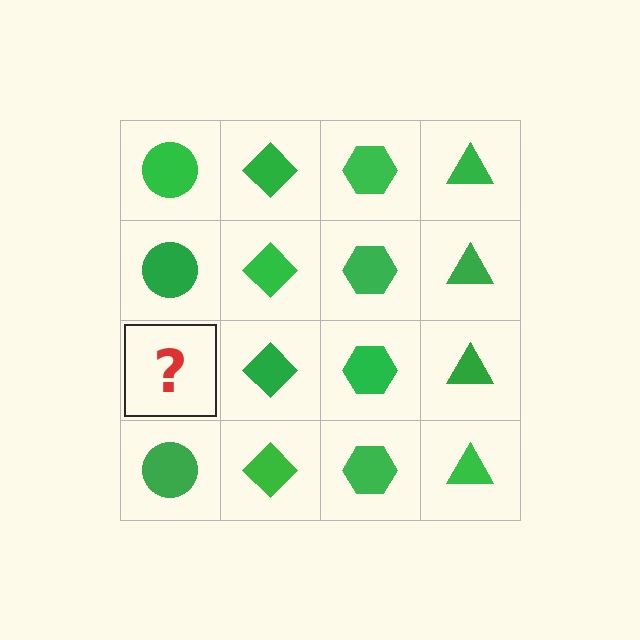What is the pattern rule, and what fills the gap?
The rule is that each column has a consistent shape. The gap should be filled with a green circle.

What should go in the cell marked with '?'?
The missing cell should contain a green circle.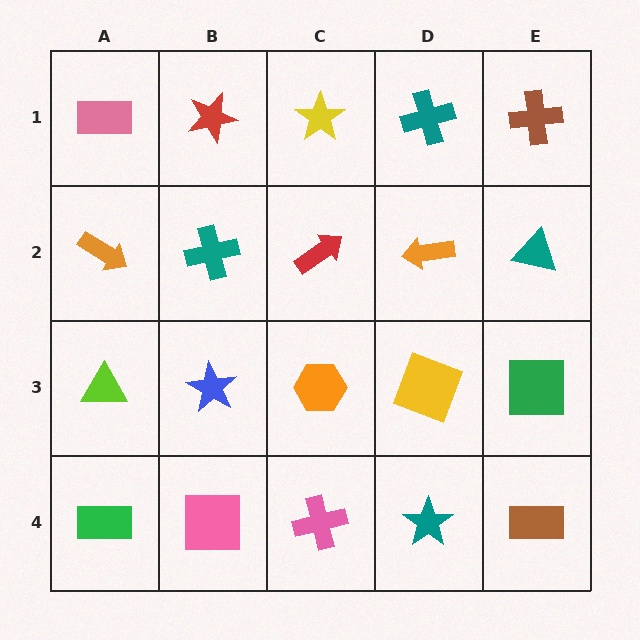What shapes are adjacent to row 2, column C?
A yellow star (row 1, column C), an orange hexagon (row 3, column C), a teal cross (row 2, column B), an orange arrow (row 2, column D).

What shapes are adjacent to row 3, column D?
An orange arrow (row 2, column D), a teal star (row 4, column D), an orange hexagon (row 3, column C), a green square (row 3, column E).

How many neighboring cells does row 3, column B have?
4.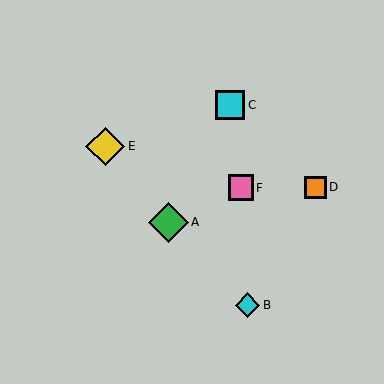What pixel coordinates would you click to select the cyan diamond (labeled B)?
Click at (247, 305) to select the cyan diamond B.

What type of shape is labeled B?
Shape B is a cyan diamond.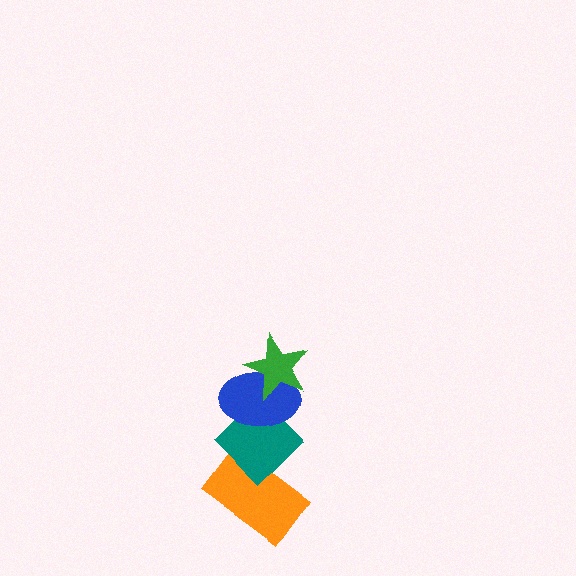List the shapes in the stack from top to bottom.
From top to bottom: the green star, the blue ellipse, the teal diamond, the orange rectangle.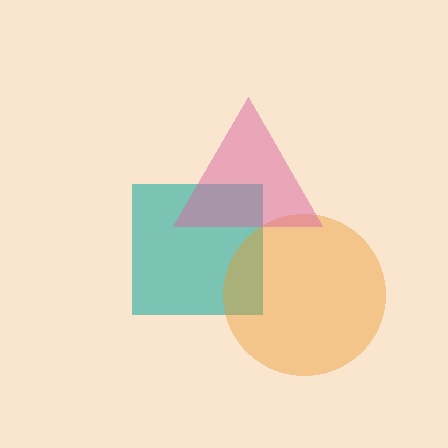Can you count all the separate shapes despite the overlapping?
Yes, there are 3 separate shapes.